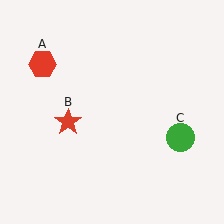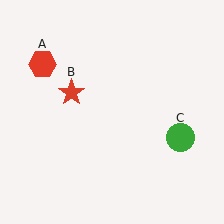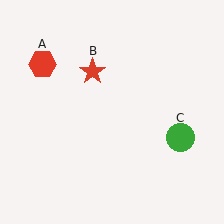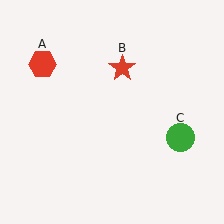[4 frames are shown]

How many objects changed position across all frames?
1 object changed position: red star (object B).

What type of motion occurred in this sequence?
The red star (object B) rotated clockwise around the center of the scene.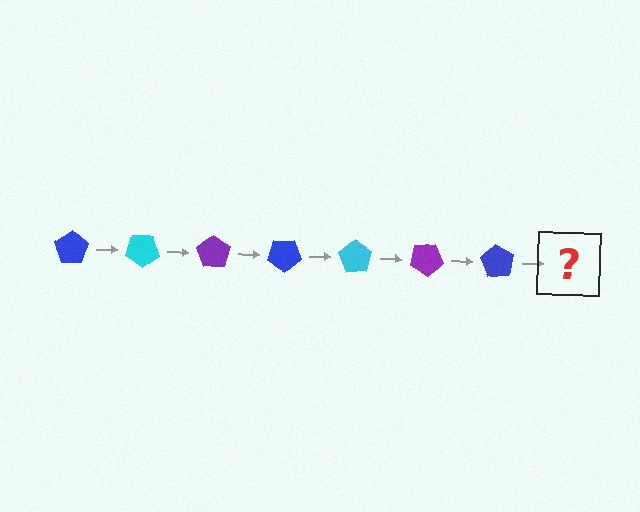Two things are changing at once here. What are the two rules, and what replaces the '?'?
The two rules are that it rotates 35 degrees each step and the color cycles through blue, cyan, and purple. The '?' should be a cyan pentagon, rotated 245 degrees from the start.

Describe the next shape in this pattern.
It should be a cyan pentagon, rotated 245 degrees from the start.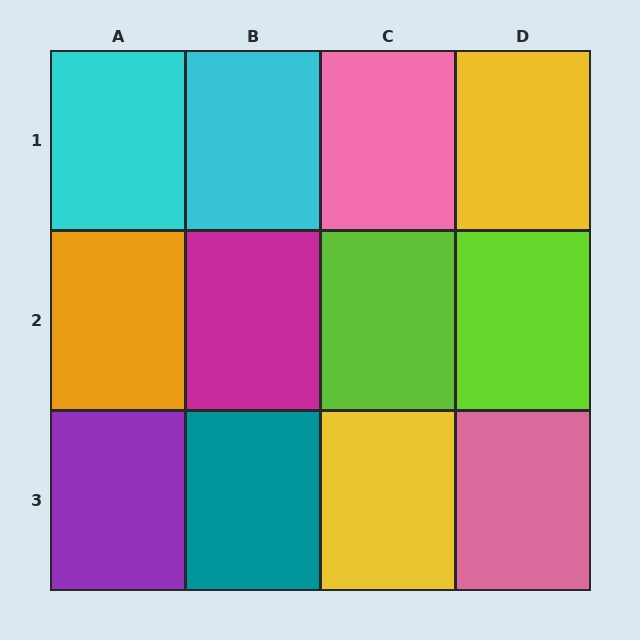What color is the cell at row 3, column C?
Yellow.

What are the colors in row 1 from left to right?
Cyan, cyan, pink, yellow.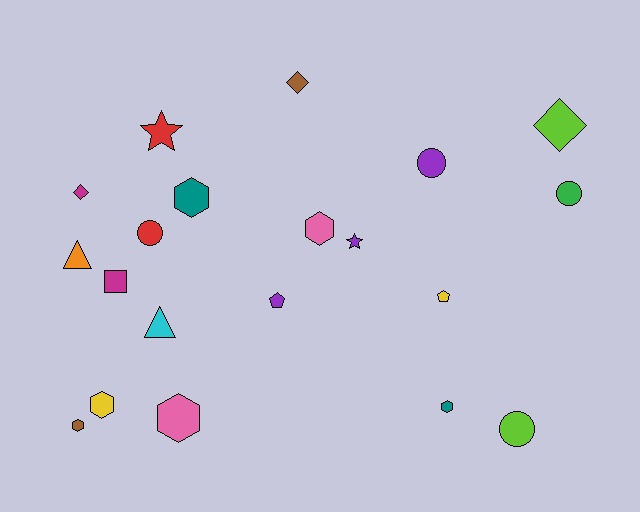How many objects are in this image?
There are 20 objects.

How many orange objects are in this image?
There is 1 orange object.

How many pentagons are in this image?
There are 2 pentagons.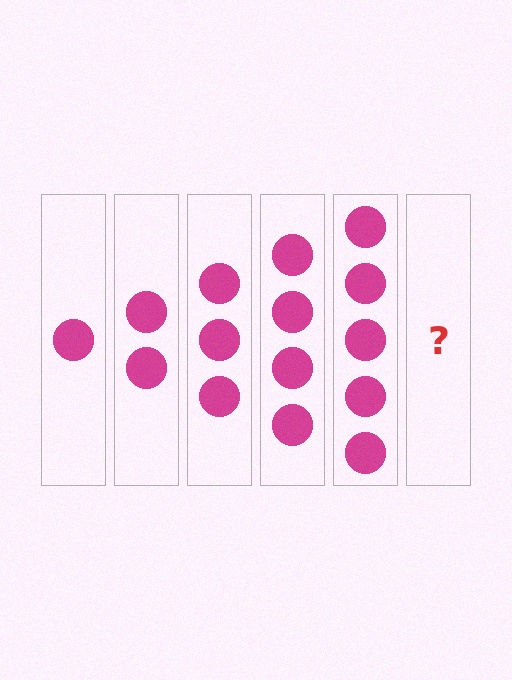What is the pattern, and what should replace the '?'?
The pattern is that each step adds one more circle. The '?' should be 6 circles.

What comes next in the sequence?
The next element should be 6 circles.